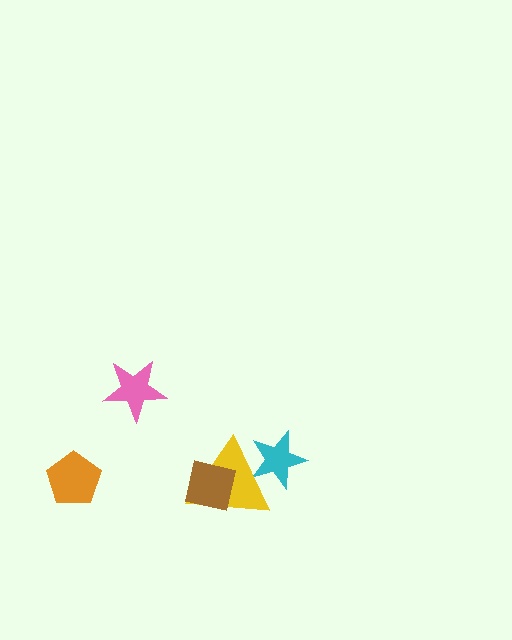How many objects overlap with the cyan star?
1 object overlaps with the cyan star.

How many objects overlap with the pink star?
0 objects overlap with the pink star.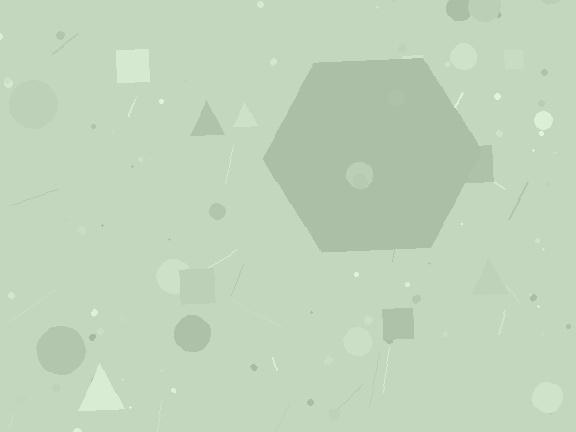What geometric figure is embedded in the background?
A hexagon is embedded in the background.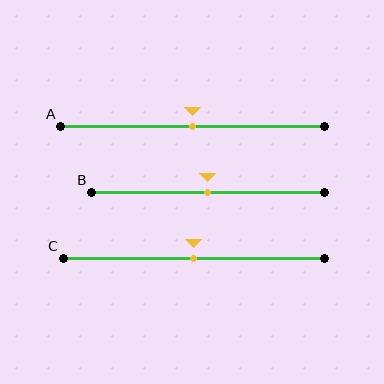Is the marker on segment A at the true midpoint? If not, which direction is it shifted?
Yes, the marker on segment A is at the true midpoint.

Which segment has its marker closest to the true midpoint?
Segment A has its marker closest to the true midpoint.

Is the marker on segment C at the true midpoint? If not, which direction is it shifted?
Yes, the marker on segment C is at the true midpoint.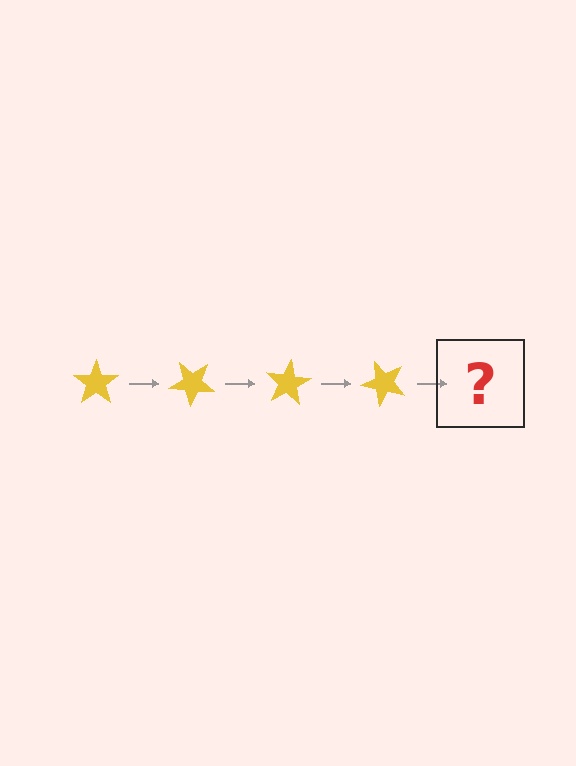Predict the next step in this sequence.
The next step is a yellow star rotated 160 degrees.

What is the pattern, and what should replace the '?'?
The pattern is that the star rotates 40 degrees each step. The '?' should be a yellow star rotated 160 degrees.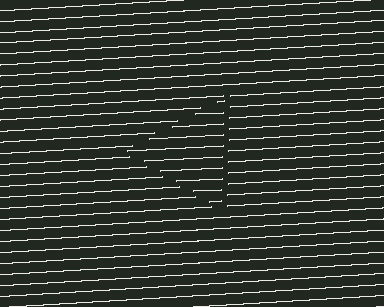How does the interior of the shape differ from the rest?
The interior of the shape contains the same grating, shifted by half a period — the contour is defined by the phase discontinuity where line-ends from the inner and outer gratings abut.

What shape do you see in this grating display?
An illusory triangle. The interior of the shape contains the same grating, shifted by half a period — the contour is defined by the phase discontinuity where line-ends from the inner and outer gratings abut.